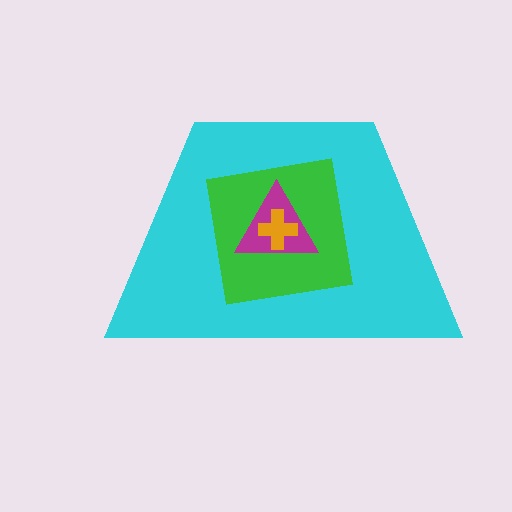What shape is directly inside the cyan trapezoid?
The green square.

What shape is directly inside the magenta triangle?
The orange cross.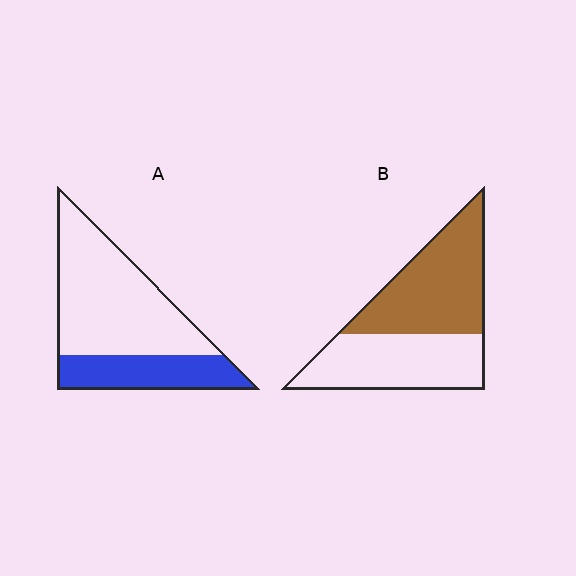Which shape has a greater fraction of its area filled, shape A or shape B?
Shape B.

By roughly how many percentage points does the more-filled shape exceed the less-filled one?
By roughly 20 percentage points (B over A).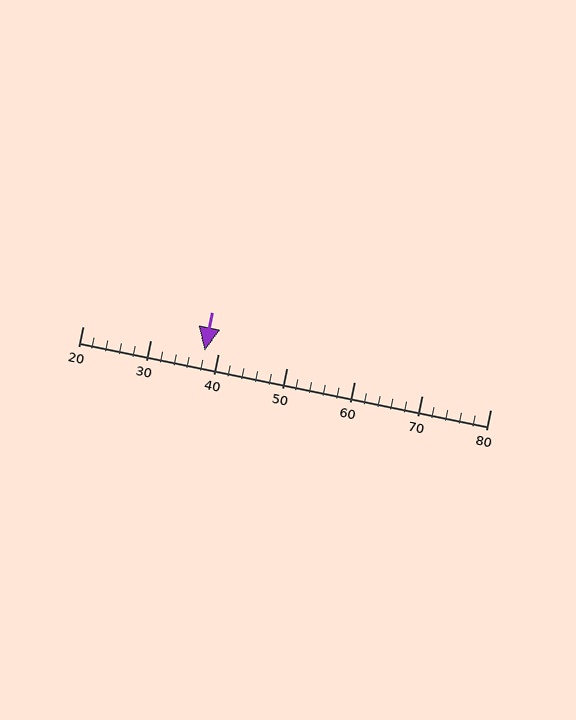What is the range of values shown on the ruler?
The ruler shows values from 20 to 80.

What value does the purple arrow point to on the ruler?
The purple arrow points to approximately 38.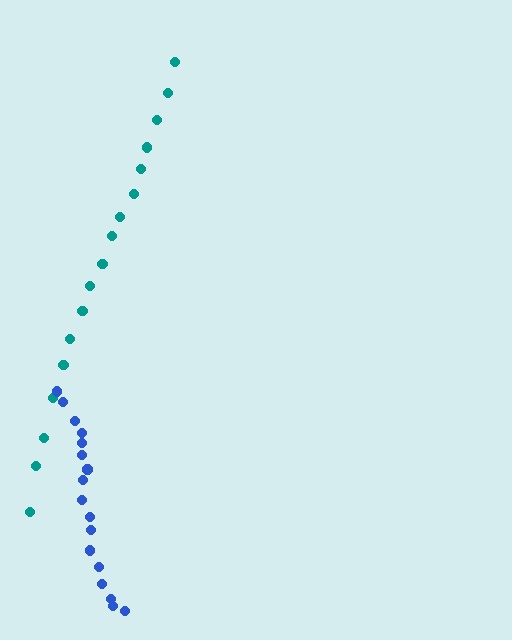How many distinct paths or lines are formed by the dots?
There are 2 distinct paths.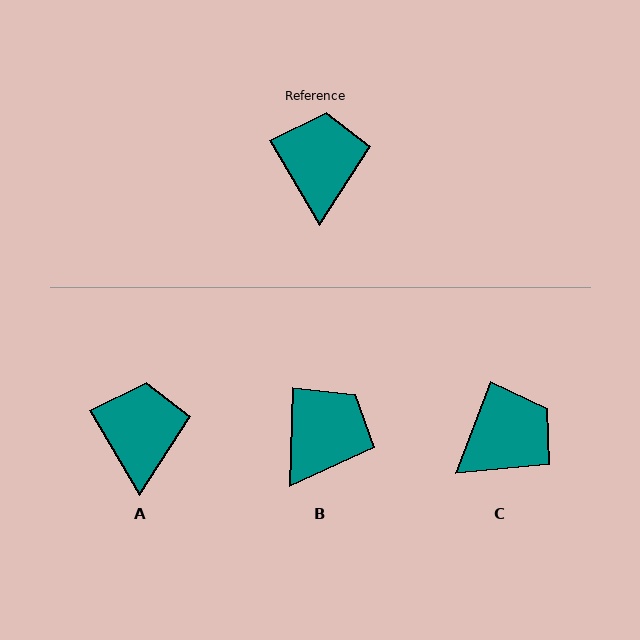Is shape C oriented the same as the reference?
No, it is off by about 51 degrees.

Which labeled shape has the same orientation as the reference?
A.